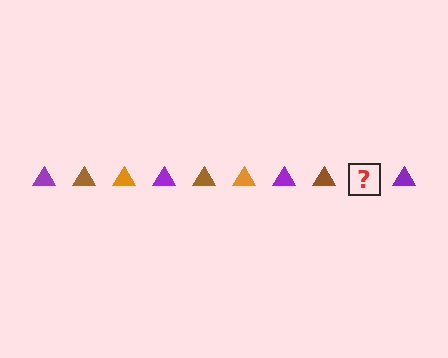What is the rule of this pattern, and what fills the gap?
The rule is that the pattern cycles through purple, brown, orange triangles. The gap should be filled with an orange triangle.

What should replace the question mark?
The question mark should be replaced with an orange triangle.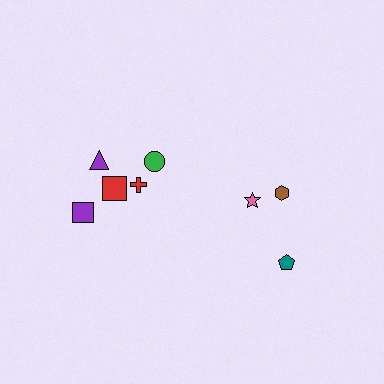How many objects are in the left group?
There are 5 objects.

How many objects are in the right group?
There are 3 objects.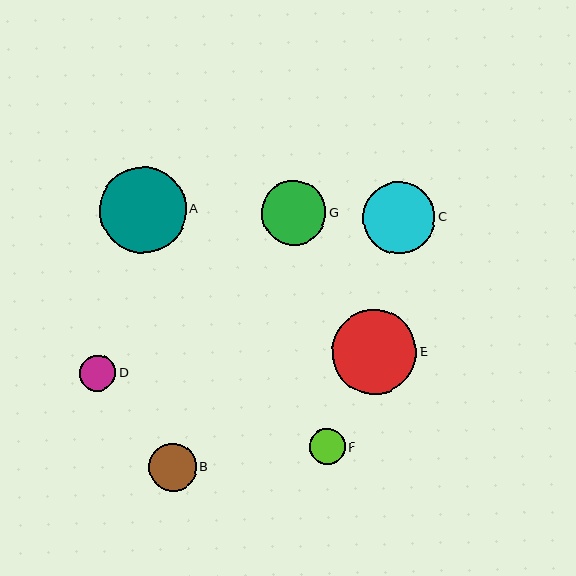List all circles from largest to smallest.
From largest to smallest: A, E, C, G, B, D, F.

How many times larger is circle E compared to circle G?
Circle E is approximately 1.3 times the size of circle G.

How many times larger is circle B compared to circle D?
Circle B is approximately 1.3 times the size of circle D.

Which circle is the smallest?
Circle F is the smallest with a size of approximately 36 pixels.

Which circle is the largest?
Circle A is the largest with a size of approximately 86 pixels.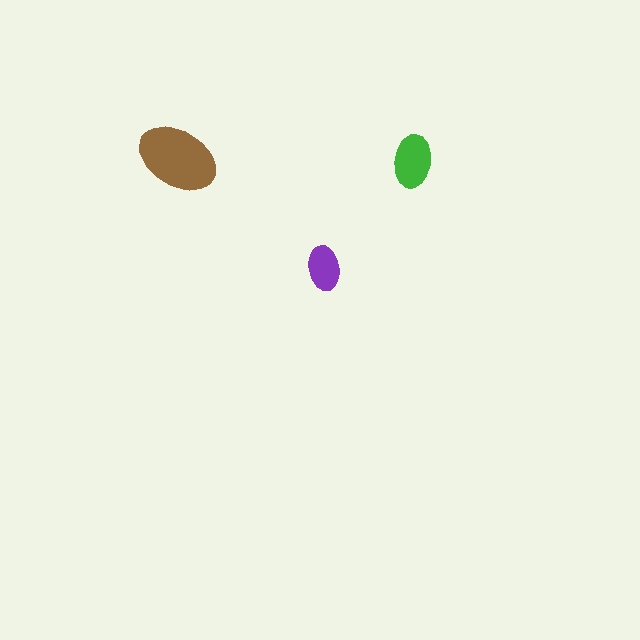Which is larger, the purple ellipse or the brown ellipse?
The brown one.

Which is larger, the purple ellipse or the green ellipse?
The green one.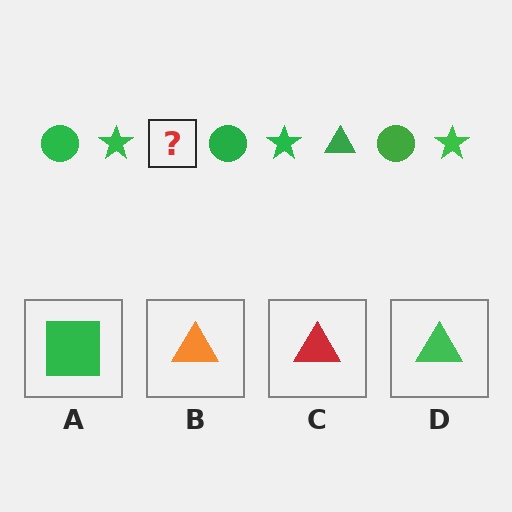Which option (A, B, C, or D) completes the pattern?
D.